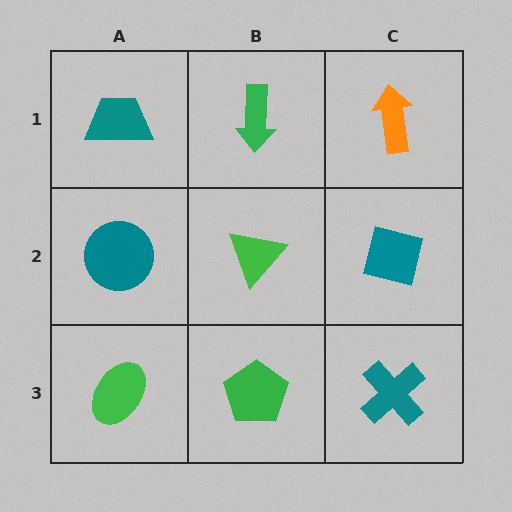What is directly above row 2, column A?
A teal trapezoid.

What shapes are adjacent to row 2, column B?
A green arrow (row 1, column B), a green pentagon (row 3, column B), a teal circle (row 2, column A), a teal square (row 2, column C).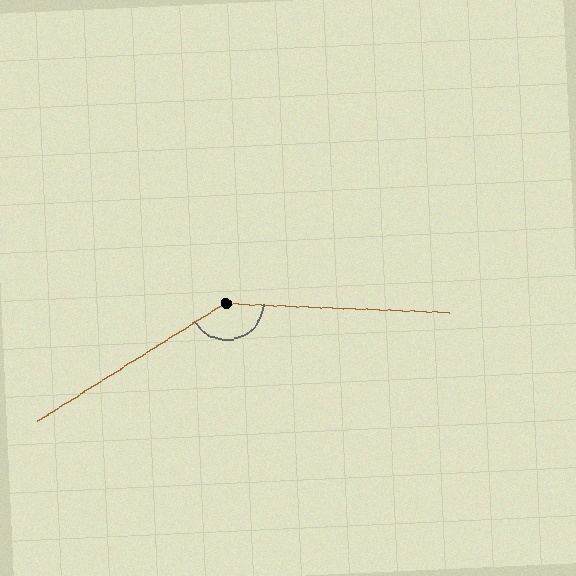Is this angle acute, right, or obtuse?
It is obtuse.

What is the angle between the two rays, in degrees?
Approximately 145 degrees.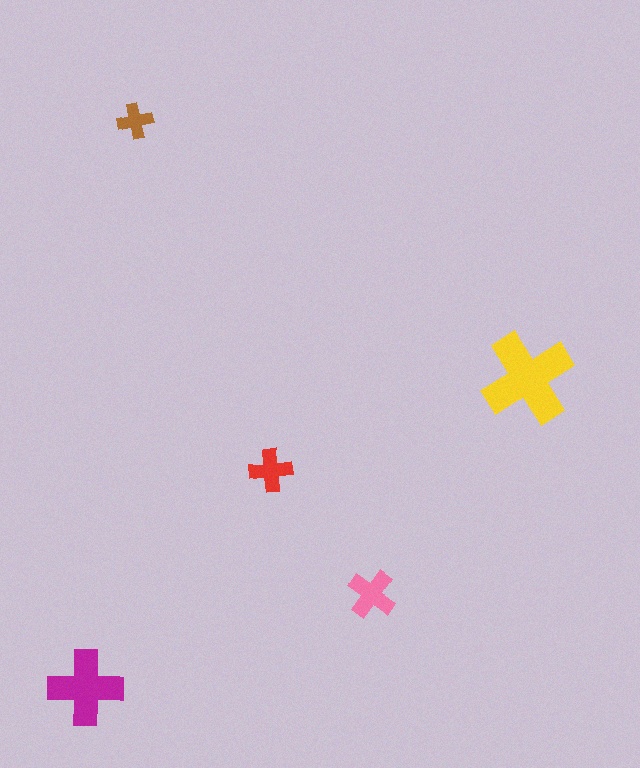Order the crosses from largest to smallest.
the yellow one, the magenta one, the pink one, the red one, the brown one.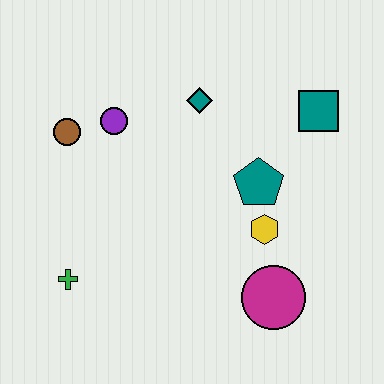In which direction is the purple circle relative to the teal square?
The purple circle is to the left of the teal square.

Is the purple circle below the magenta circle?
No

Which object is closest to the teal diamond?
The purple circle is closest to the teal diamond.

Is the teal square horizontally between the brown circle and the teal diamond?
No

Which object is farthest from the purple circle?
The magenta circle is farthest from the purple circle.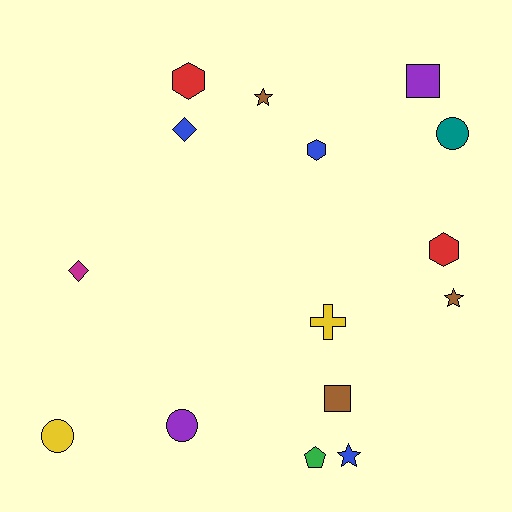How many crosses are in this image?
There is 1 cross.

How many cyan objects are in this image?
There are no cyan objects.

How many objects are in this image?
There are 15 objects.